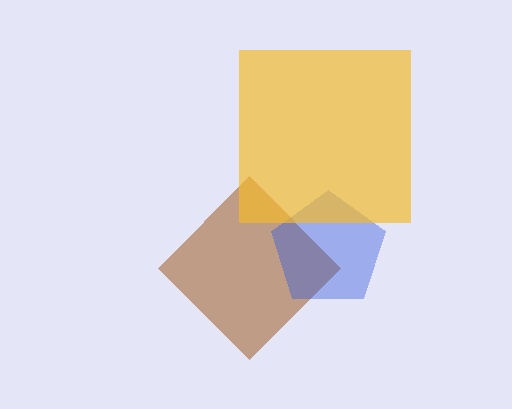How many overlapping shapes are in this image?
There are 3 overlapping shapes in the image.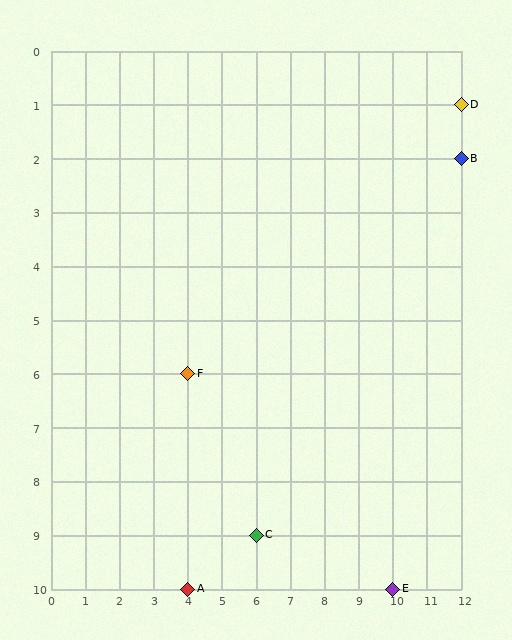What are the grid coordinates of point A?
Point A is at grid coordinates (4, 10).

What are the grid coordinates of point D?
Point D is at grid coordinates (12, 1).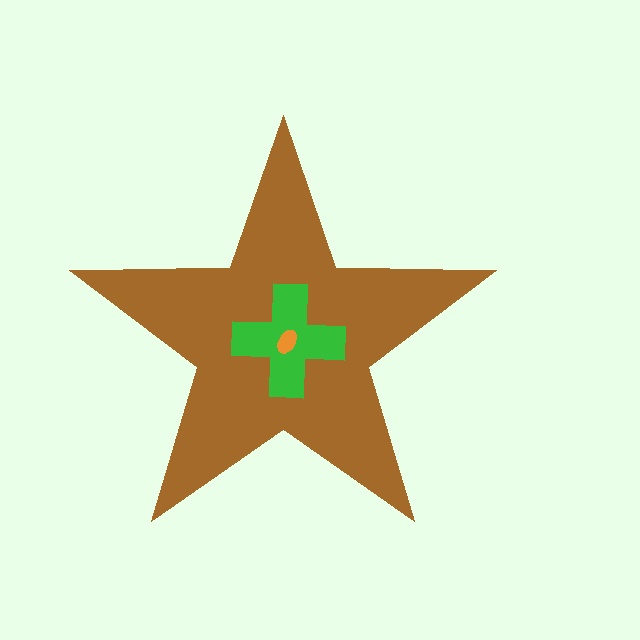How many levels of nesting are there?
3.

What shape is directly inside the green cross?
The orange ellipse.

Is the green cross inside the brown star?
Yes.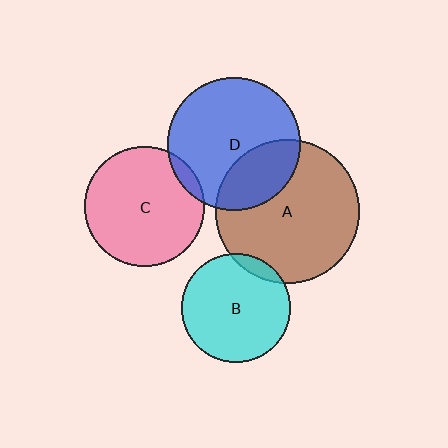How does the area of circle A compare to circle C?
Approximately 1.4 times.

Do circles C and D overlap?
Yes.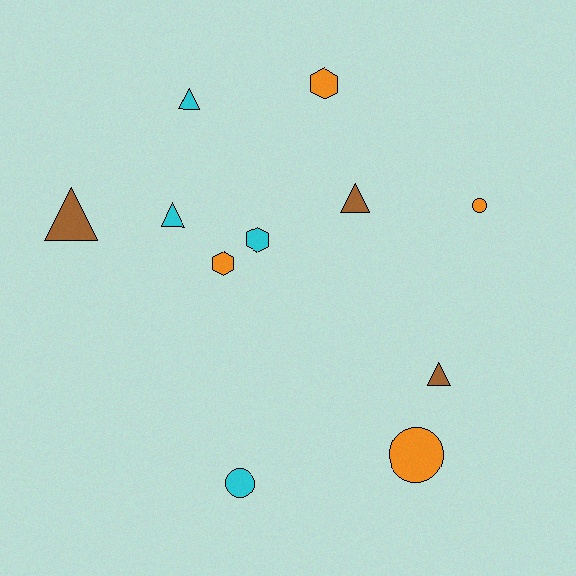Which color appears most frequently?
Cyan, with 4 objects.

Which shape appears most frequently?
Triangle, with 5 objects.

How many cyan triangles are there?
There are 2 cyan triangles.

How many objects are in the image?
There are 11 objects.